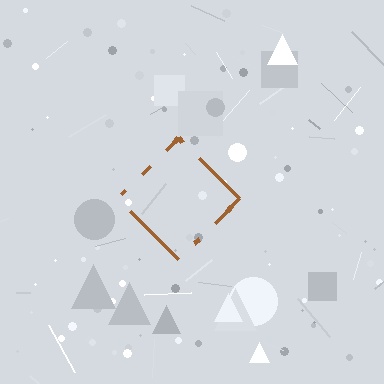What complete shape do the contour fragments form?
The contour fragments form a diamond.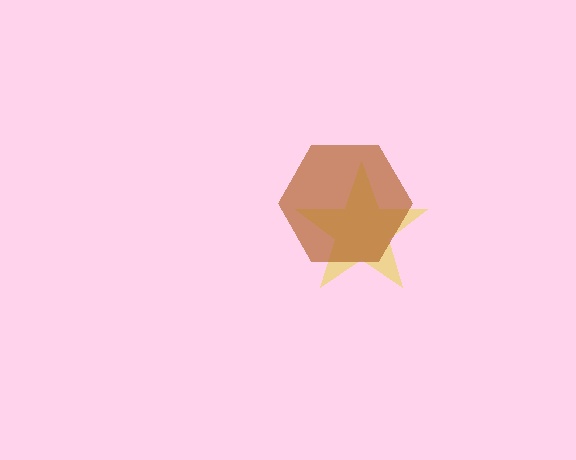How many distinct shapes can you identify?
There are 2 distinct shapes: a yellow star, a brown hexagon.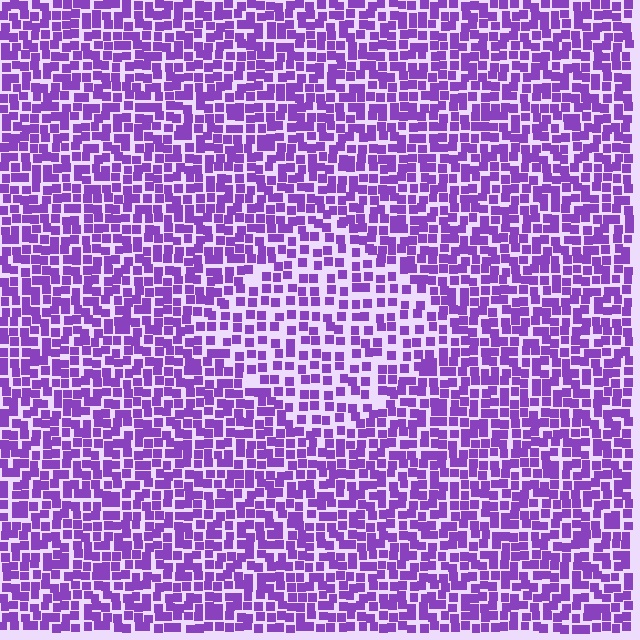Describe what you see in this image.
The image contains small purple elements arranged at two different densities. A diamond-shaped region is visible where the elements are less densely packed than the surrounding area.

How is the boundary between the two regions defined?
The boundary is defined by a change in element density (approximately 1.6x ratio). All elements are the same color, size, and shape.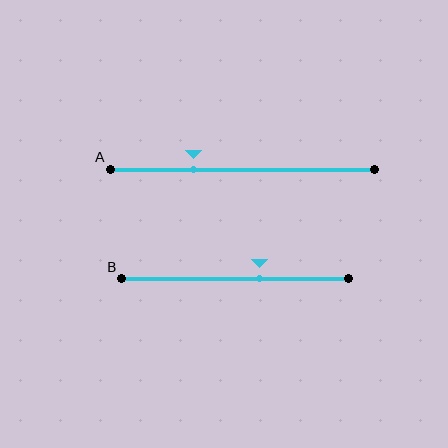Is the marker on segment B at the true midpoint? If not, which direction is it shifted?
No, the marker on segment B is shifted to the right by about 11% of the segment length.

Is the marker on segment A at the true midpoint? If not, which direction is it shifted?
No, the marker on segment A is shifted to the left by about 19% of the segment length.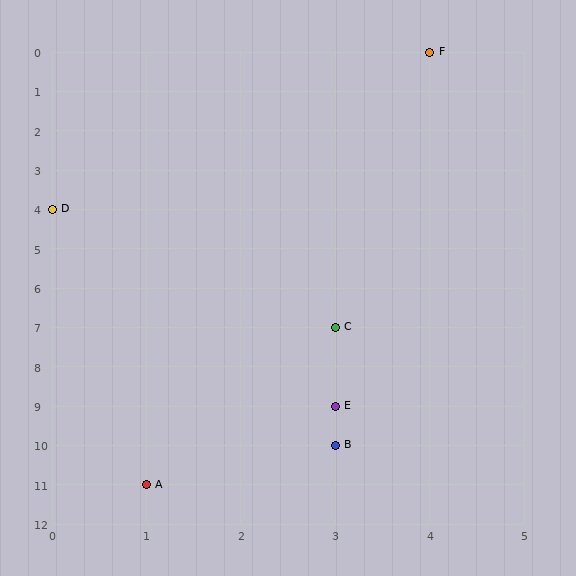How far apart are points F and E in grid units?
Points F and E are 1 column and 9 rows apart (about 9.1 grid units diagonally).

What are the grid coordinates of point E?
Point E is at grid coordinates (3, 9).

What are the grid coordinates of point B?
Point B is at grid coordinates (3, 10).